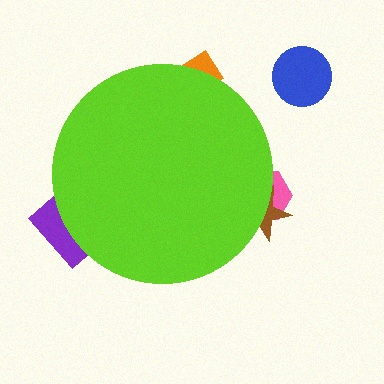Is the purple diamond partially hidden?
Yes, the purple diamond is partially hidden behind the lime circle.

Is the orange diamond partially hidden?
Yes, the orange diamond is partially hidden behind the lime circle.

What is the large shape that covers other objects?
A lime circle.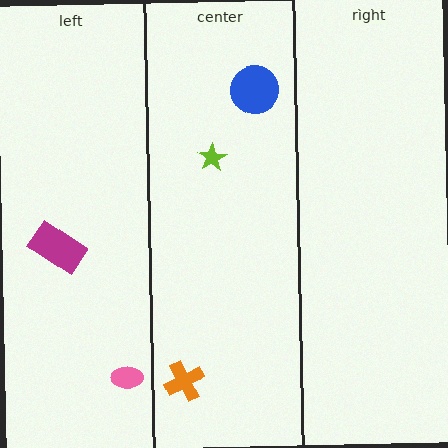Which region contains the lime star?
The center region.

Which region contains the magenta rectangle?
The left region.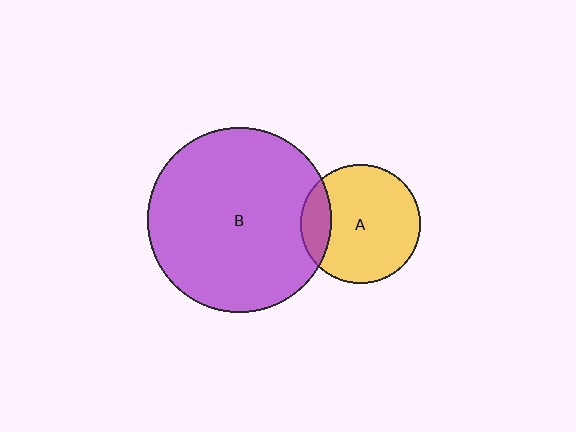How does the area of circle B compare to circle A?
Approximately 2.4 times.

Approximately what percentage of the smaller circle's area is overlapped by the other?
Approximately 15%.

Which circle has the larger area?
Circle B (purple).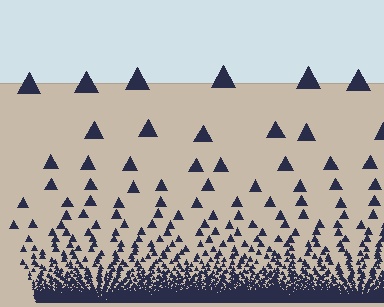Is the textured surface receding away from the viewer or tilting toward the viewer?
The surface appears to tilt toward the viewer. Texture elements get larger and sparser toward the top.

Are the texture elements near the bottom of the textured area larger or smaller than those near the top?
Smaller. The gradient is inverted — elements near the bottom are smaller and denser.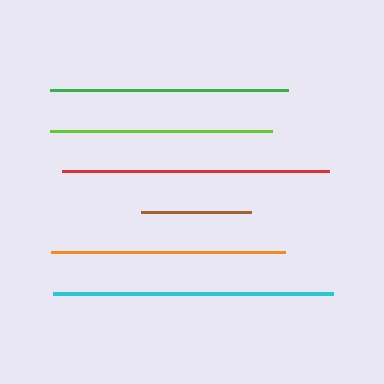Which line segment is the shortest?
The brown line is the shortest at approximately 110 pixels.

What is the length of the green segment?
The green segment is approximately 238 pixels long.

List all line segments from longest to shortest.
From longest to shortest: cyan, red, green, orange, lime, brown.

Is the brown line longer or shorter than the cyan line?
The cyan line is longer than the brown line.